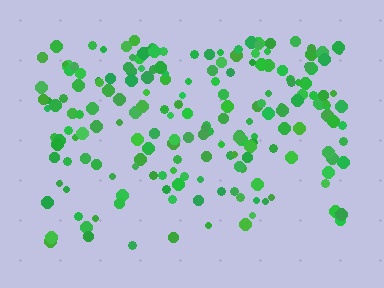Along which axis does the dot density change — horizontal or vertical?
Vertical.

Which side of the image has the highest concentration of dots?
The top.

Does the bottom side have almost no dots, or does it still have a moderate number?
Still a moderate number, just noticeably fewer than the top.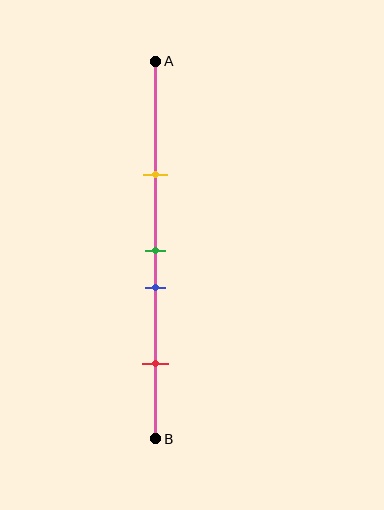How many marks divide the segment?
There are 4 marks dividing the segment.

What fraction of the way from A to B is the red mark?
The red mark is approximately 80% (0.8) of the way from A to B.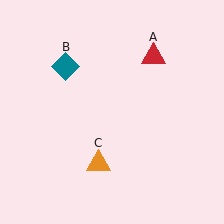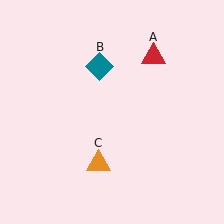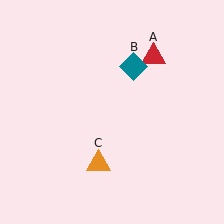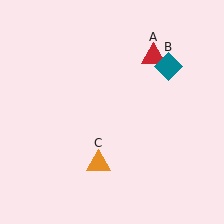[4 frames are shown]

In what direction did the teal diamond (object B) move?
The teal diamond (object B) moved right.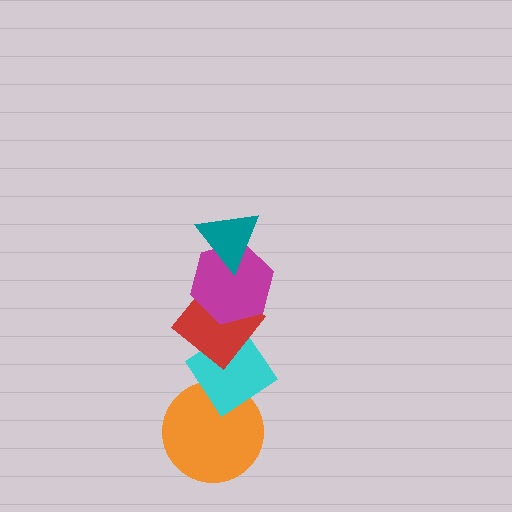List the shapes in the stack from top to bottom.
From top to bottom: the teal triangle, the magenta hexagon, the red diamond, the cyan diamond, the orange circle.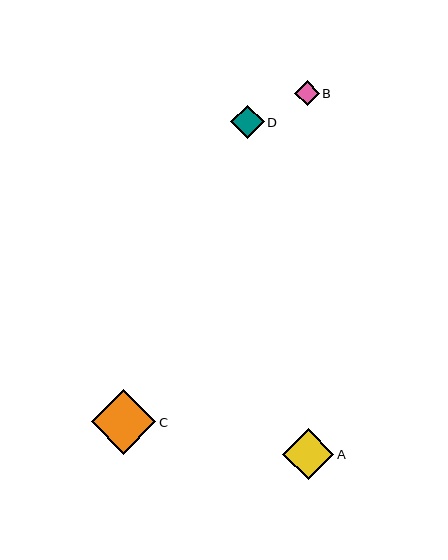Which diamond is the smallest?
Diamond B is the smallest with a size of approximately 25 pixels.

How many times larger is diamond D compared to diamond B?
Diamond D is approximately 1.4 times the size of diamond B.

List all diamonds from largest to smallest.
From largest to smallest: C, A, D, B.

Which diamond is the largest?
Diamond C is the largest with a size of approximately 65 pixels.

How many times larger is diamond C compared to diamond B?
Diamond C is approximately 2.6 times the size of diamond B.